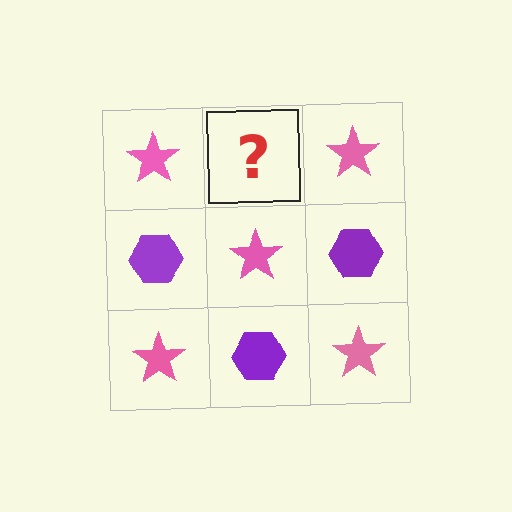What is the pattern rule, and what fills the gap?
The rule is that it alternates pink star and purple hexagon in a checkerboard pattern. The gap should be filled with a purple hexagon.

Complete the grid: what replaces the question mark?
The question mark should be replaced with a purple hexagon.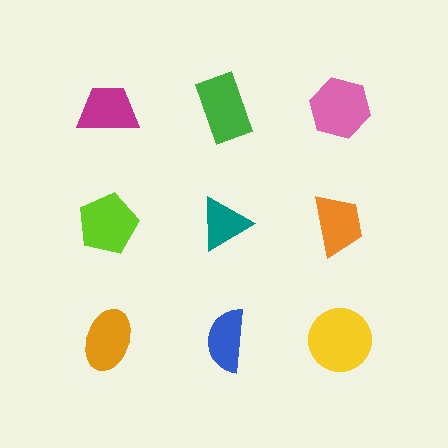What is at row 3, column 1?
An orange ellipse.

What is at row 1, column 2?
A green rectangle.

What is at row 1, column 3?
A pink hexagon.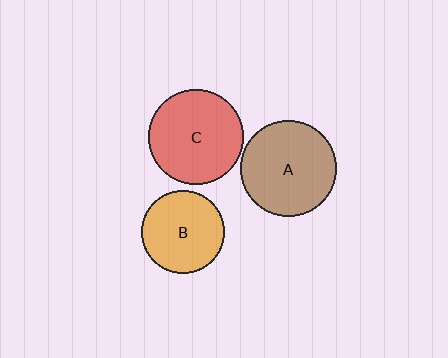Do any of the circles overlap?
No, none of the circles overlap.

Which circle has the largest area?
Circle A (brown).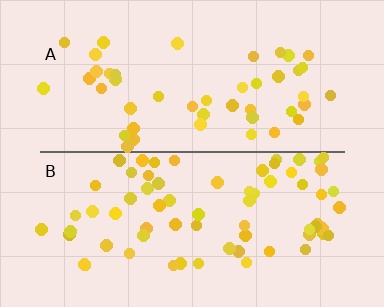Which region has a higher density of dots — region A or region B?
B (the bottom).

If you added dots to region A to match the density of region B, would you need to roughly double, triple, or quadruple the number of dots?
Approximately double.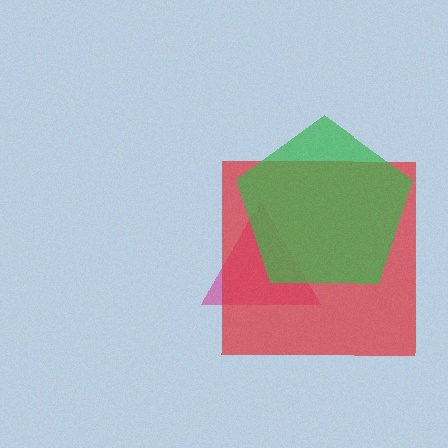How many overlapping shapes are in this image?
There are 3 overlapping shapes in the image.